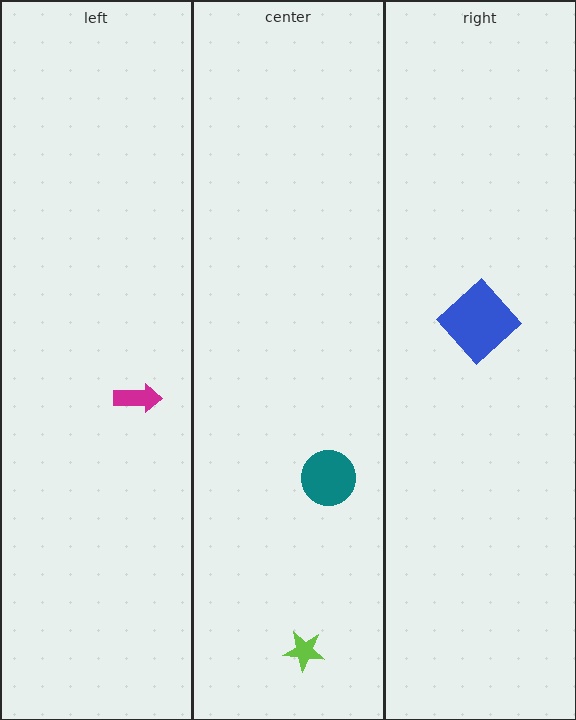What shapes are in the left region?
The magenta arrow.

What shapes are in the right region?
The blue diamond.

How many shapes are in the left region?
1.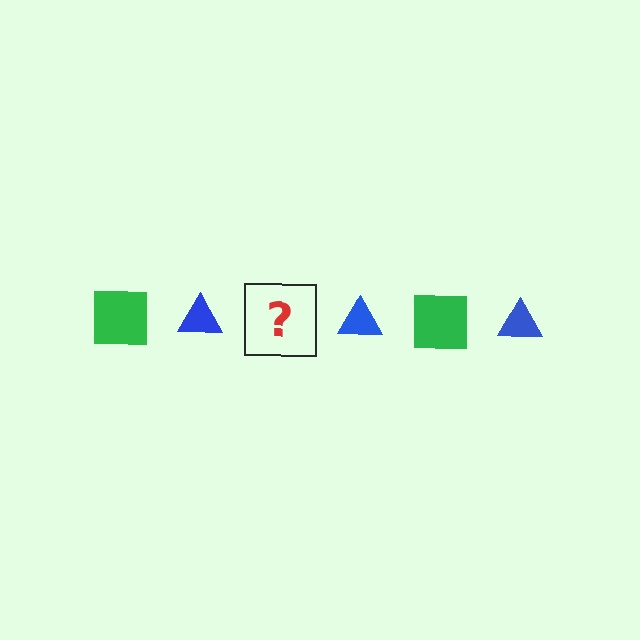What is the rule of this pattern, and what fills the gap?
The rule is that the pattern alternates between green square and blue triangle. The gap should be filled with a green square.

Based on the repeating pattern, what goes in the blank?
The blank should be a green square.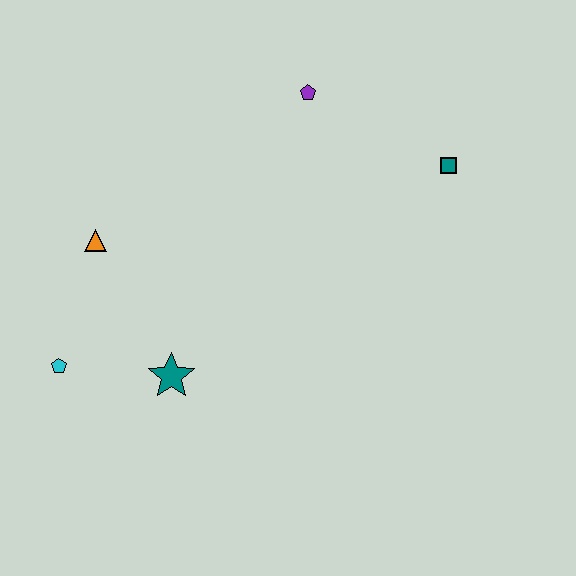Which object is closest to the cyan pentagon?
The teal star is closest to the cyan pentagon.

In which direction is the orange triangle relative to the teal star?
The orange triangle is above the teal star.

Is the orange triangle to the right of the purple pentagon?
No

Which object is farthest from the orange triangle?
The teal square is farthest from the orange triangle.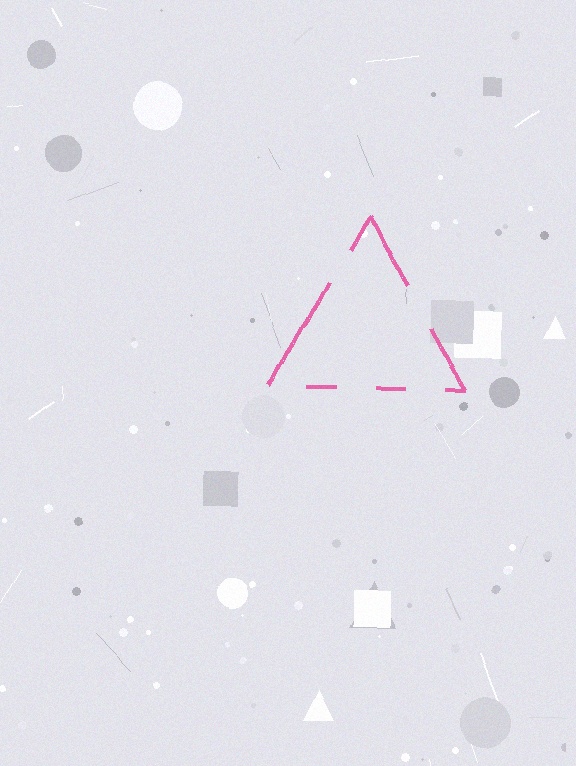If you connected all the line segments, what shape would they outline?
They would outline a triangle.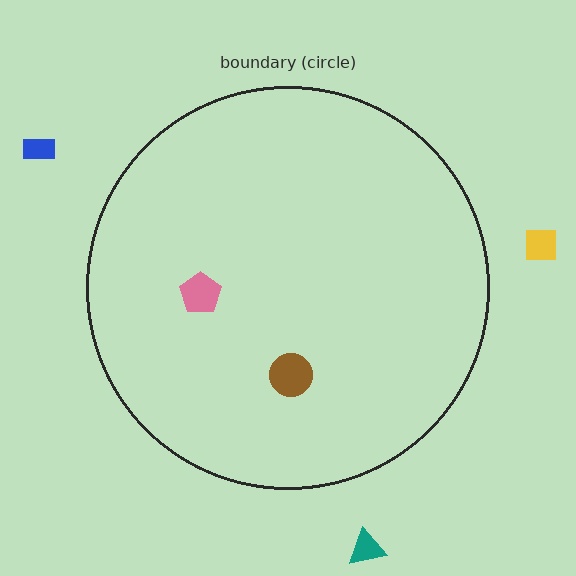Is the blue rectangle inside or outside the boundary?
Outside.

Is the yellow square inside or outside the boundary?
Outside.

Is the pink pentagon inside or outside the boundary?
Inside.